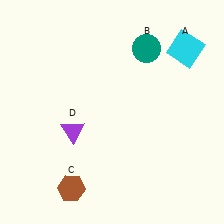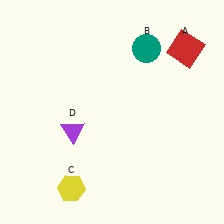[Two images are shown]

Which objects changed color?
A changed from cyan to red. C changed from brown to yellow.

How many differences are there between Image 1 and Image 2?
There are 2 differences between the two images.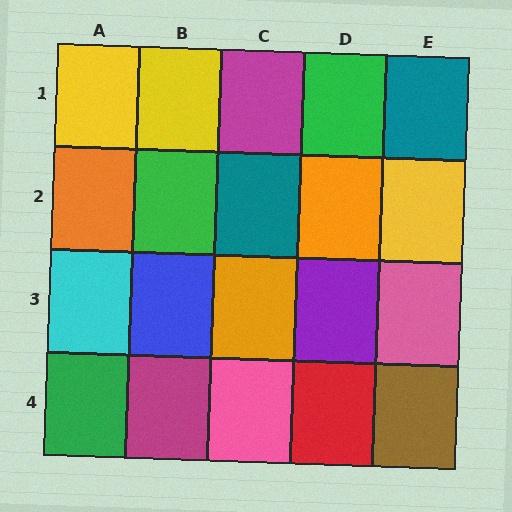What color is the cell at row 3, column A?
Cyan.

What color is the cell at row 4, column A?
Green.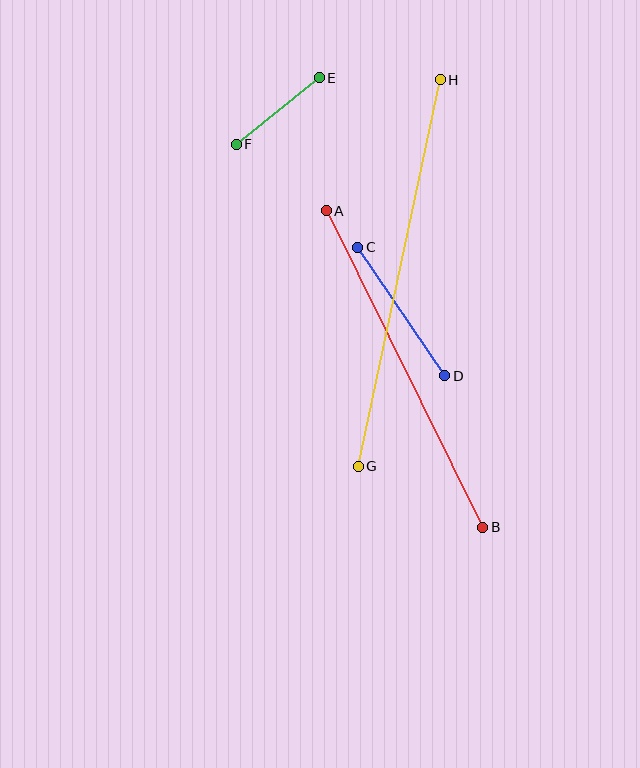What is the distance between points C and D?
The distance is approximately 155 pixels.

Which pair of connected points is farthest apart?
Points G and H are farthest apart.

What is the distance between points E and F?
The distance is approximately 107 pixels.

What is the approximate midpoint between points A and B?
The midpoint is at approximately (405, 369) pixels.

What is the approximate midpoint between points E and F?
The midpoint is at approximately (278, 111) pixels.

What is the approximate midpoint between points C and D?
The midpoint is at approximately (401, 311) pixels.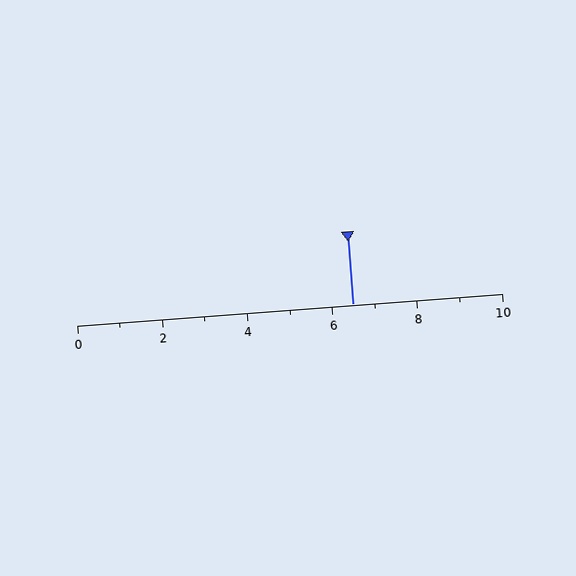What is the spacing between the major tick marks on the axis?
The major ticks are spaced 2 apart.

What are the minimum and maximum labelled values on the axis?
The axis runs from 0 to 10.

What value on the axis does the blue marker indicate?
The marker indicates approximately 6.5.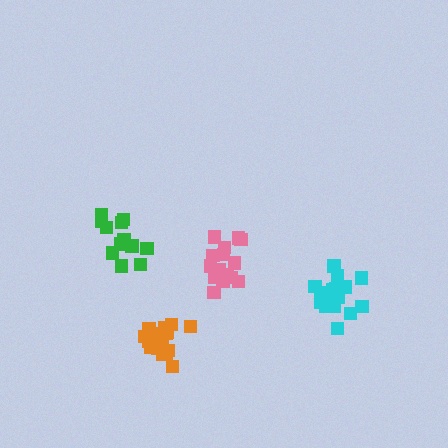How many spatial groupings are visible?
There are 4 spatial groupings.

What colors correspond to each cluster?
The clusters are colored: green, pink, cyan, orange.